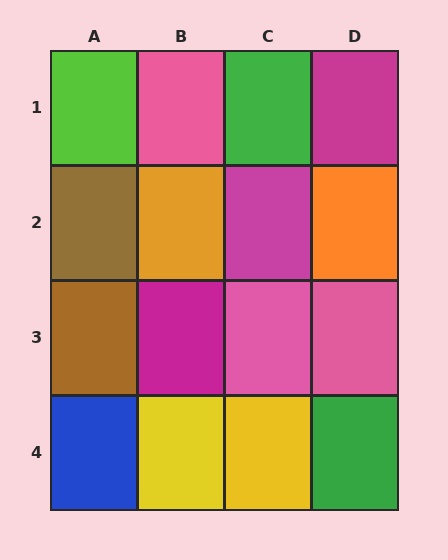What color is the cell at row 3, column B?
Magenta.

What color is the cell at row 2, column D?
Orange.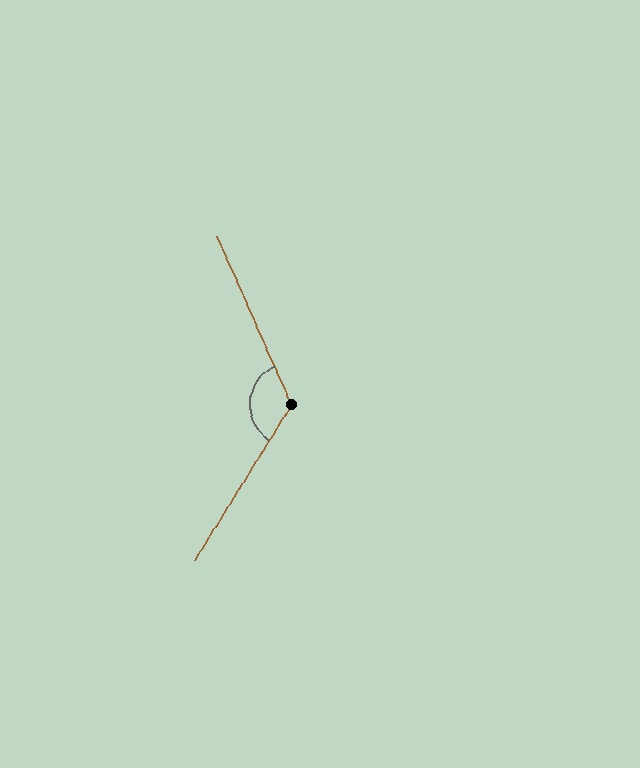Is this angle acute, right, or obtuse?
It is obtuse.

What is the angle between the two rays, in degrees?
Approximately 125 degrees.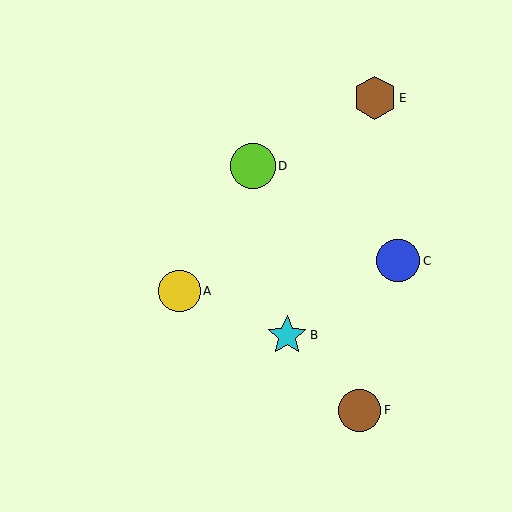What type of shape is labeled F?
Shape F is a brown circle.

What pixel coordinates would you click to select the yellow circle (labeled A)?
Click at (179, 291) to select the yellow circle A.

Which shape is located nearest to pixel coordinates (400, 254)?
The blue circle (labeled C) at (398, 261) is nearest to that location.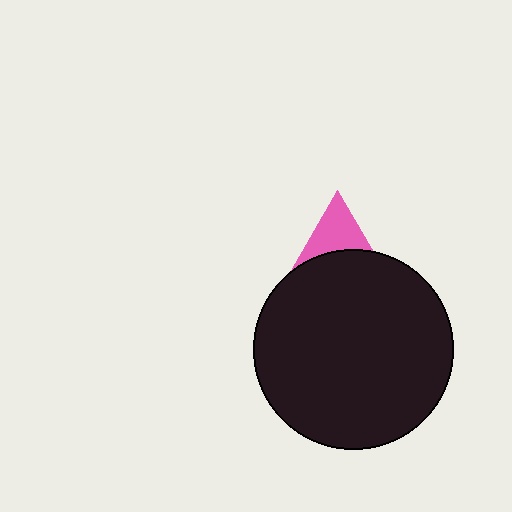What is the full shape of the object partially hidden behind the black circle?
The partially hidden object is a pink triangle.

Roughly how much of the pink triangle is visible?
About half of it is visible (roughly 53%).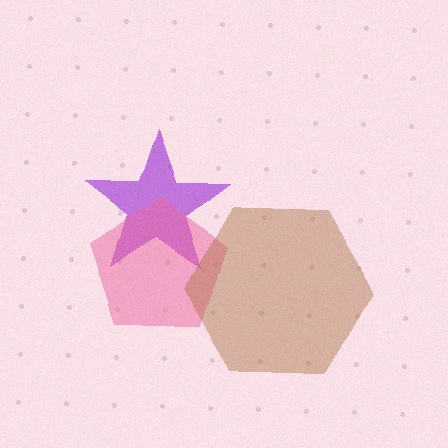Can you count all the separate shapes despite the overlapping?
Yes, there are 3 separate shapes.